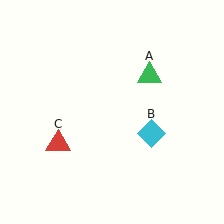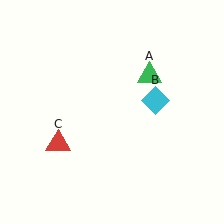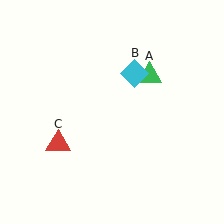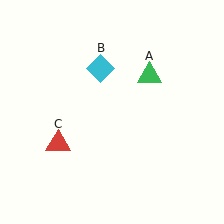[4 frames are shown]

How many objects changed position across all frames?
1 object changed position: cyan diamond (object B).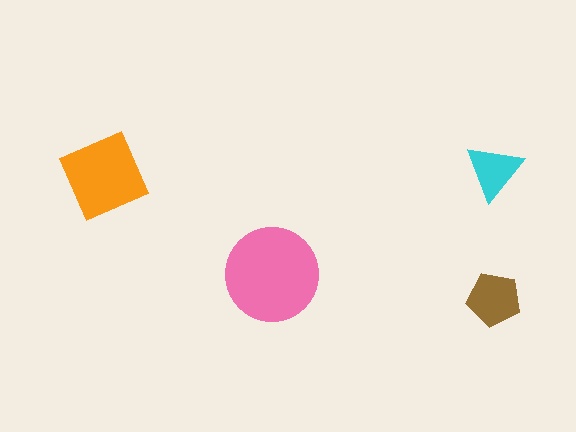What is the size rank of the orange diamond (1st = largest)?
2nd.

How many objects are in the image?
There are 4 objects in the image.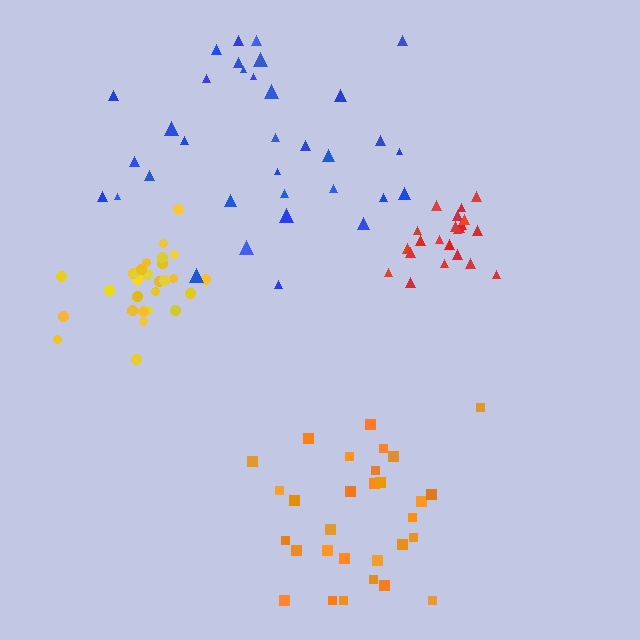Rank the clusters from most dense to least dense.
yellow, red, orange, blue.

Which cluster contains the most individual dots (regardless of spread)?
Blue (34).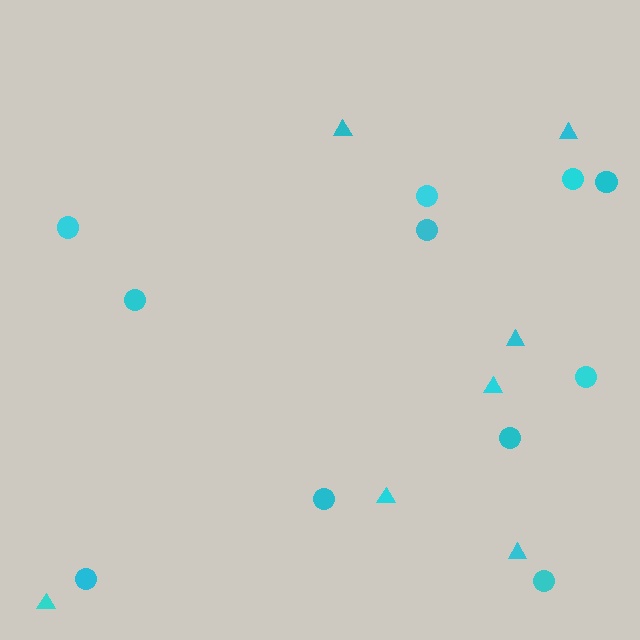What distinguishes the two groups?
There are 2 groups: one group of circles (11) and one group of triangles (7).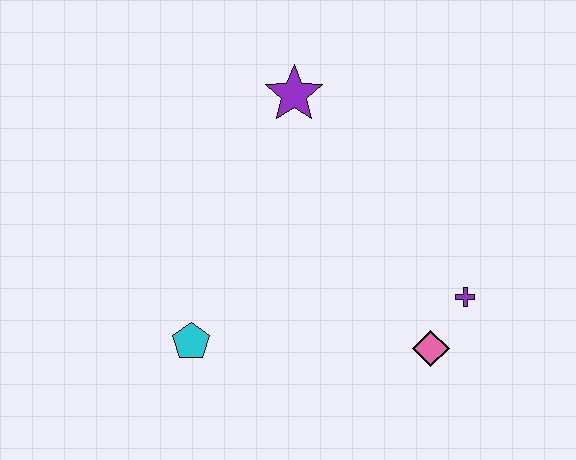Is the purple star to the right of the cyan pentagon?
Yes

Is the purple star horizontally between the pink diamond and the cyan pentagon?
Yes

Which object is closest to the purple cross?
The pink diamond is closest to the purple cross.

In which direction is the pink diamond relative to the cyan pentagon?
The pink diamond is to the right of the cyan pentagon.